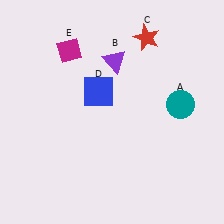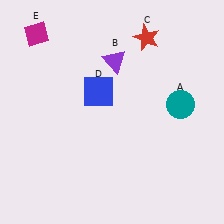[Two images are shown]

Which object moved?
The magenta diamond (E) moved left.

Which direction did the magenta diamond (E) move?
The magenta diamond (E) moved left.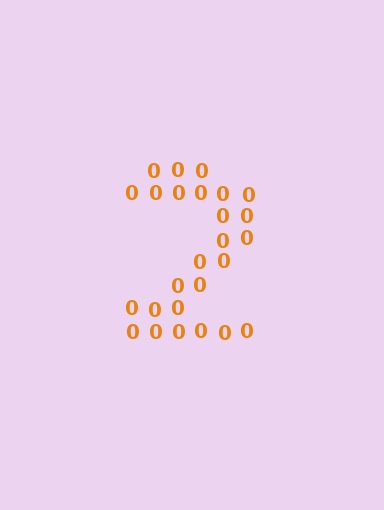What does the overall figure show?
The overall figure shows the digit 2.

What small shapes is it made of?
It is made of small digit 0's.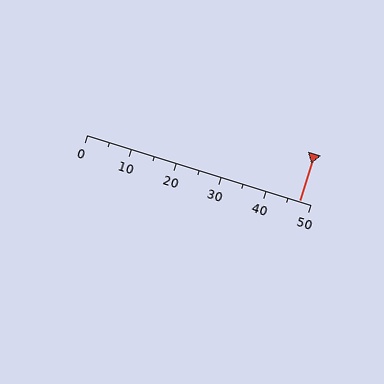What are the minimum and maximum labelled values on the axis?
The axis runs from 0 to 50.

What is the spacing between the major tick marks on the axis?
The major ticks are spaced 10 apart.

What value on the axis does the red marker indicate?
The marker indicates approximately 47.5.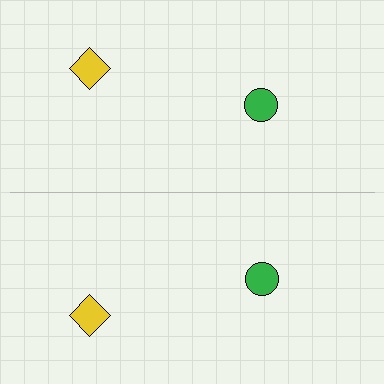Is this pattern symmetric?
Yes, this pattern has bilateral (reflection) symmetry.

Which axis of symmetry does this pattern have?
The pattern has a horizontal axis of symmetry running through the center of the image.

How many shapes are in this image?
There are 4 shapes in this image.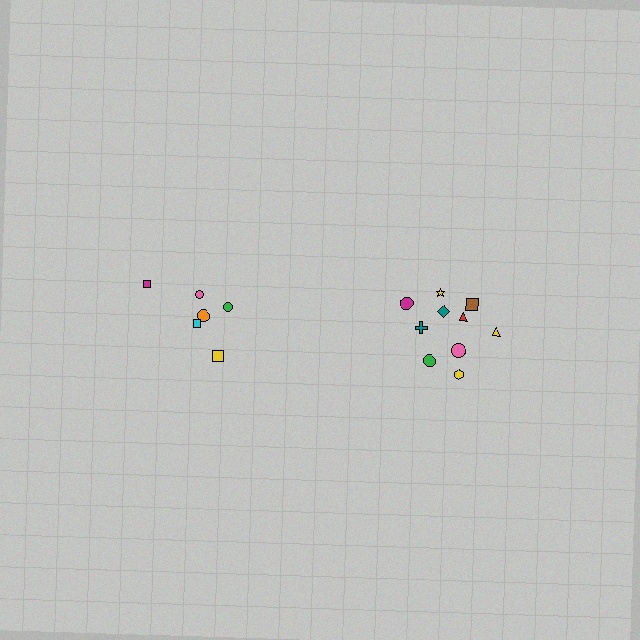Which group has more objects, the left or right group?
The right group.